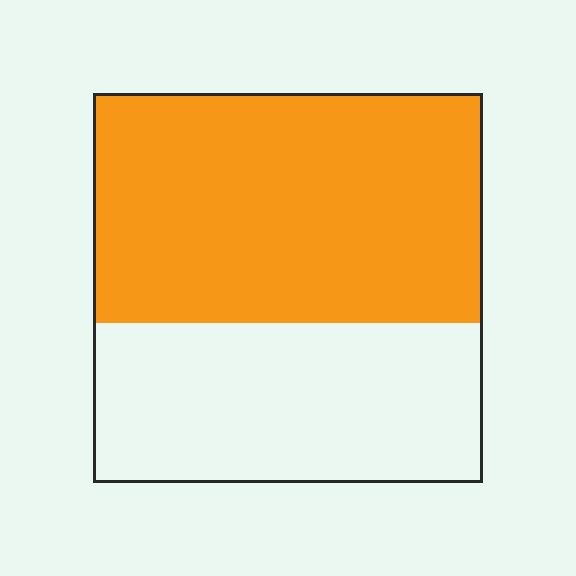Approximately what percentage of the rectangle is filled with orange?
Approximately 60%.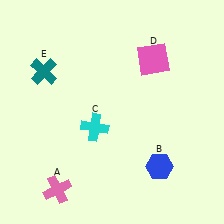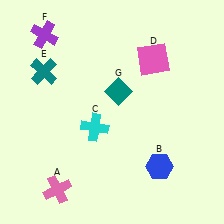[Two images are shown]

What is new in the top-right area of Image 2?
A teal diamond (G) was added in the top-right area of Image 2.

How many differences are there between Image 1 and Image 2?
There are 2 differences between the two images.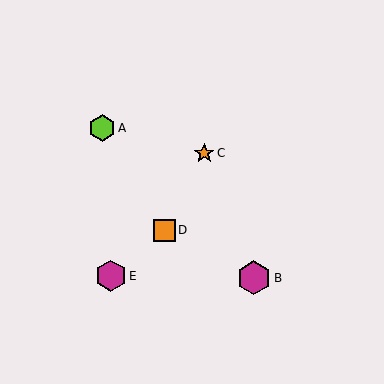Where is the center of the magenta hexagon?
The center of the magenta hexagon is at (254, 278).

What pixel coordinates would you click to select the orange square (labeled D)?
Click at (164, 230) to select the orange square D.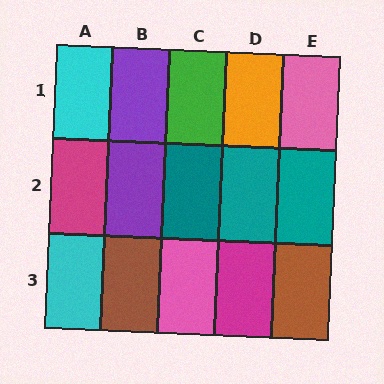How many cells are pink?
2 cells are pink.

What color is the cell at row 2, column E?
Teal.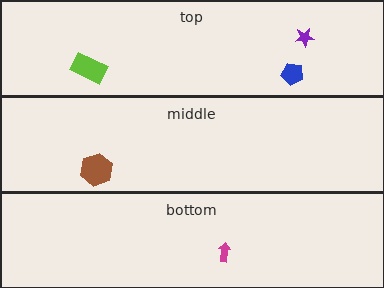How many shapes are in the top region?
3.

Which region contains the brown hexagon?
The middle region.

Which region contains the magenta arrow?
The bottom region.